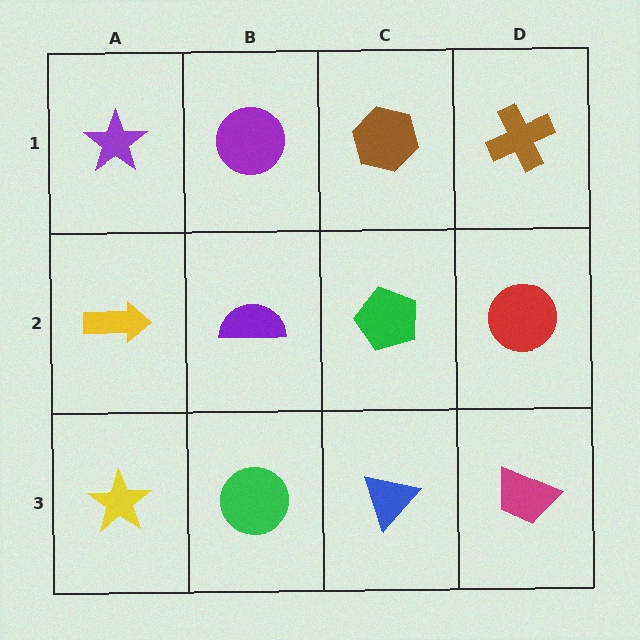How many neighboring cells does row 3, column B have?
3.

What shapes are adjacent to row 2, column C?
A brown hexagon (row 1, column C), a blue triangle (row 3, column C), a purple semicircle (row 2, column B), a red circle (row 2, column D).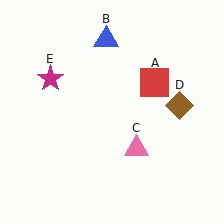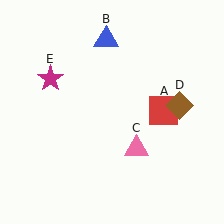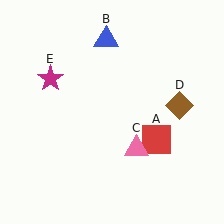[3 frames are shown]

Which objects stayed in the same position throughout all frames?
Blue triangle (object B) and pink triangle (object C) and brown diamond (object D) and magenta star (object E) remained stationary.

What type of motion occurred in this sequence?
The red square (object A) rotated clockwise around the center of the scene.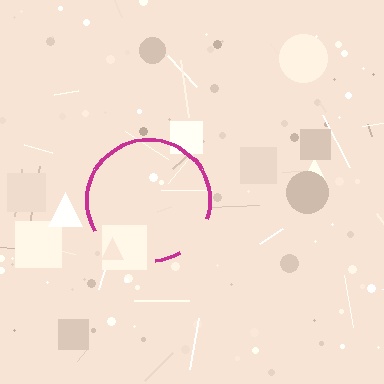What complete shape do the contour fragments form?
The contour fragments form a circle.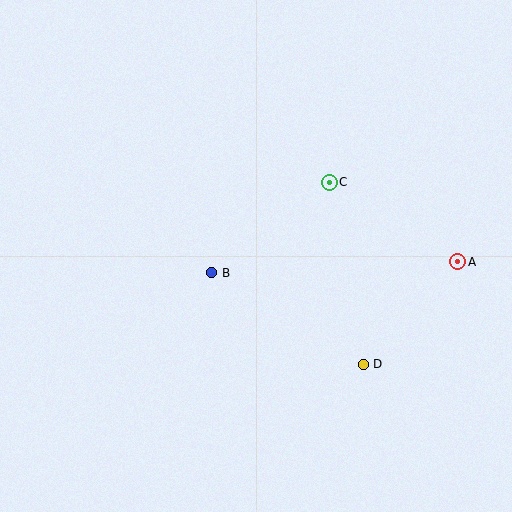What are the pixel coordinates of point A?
Point A is at (458, 262).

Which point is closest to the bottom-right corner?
Point D is closest to the bottom-right corner.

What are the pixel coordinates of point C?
Point C is at (329, 183).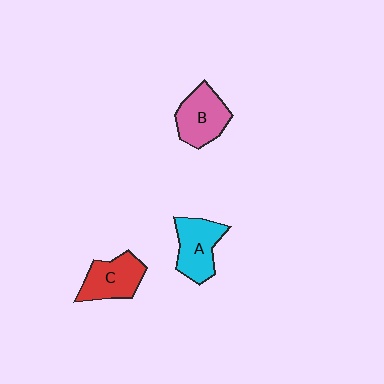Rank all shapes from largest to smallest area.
From largest to smallest: B (pink), A (cyan), C (red).